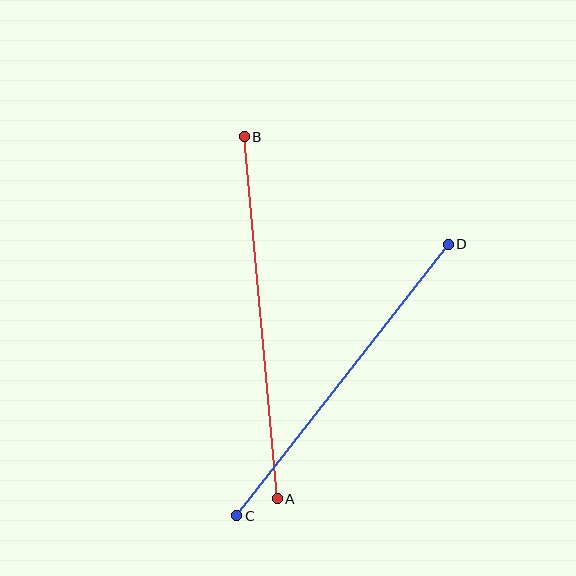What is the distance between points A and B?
The distance is approximately 364 pixels.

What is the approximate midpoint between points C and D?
The midpoint is at approximately (343, 380) pixels.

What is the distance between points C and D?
The distance is approximately 344 pixels.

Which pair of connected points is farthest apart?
Points A and B are farthest apart.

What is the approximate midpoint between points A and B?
The midpoint is at approximately (261, 318) pixels.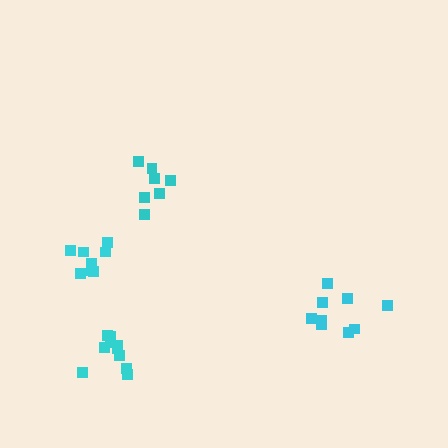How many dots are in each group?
Group 1: 7 dots, Group 2: 9 dots, Group 3: 8 dots, Group 4: 10 dots (34 total).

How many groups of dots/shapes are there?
There are 4 groups.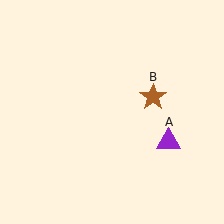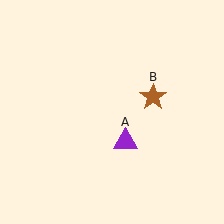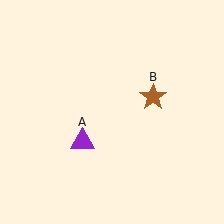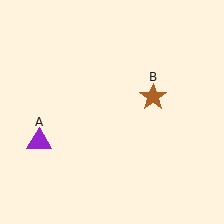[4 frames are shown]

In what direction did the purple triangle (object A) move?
The purple triangle (object A) moved left.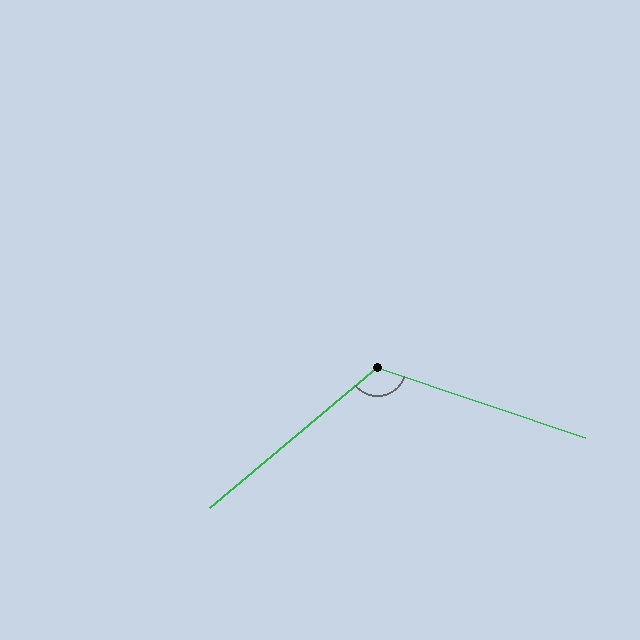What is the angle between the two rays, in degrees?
Approximately 121 degrees.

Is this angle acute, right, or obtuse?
It is obtuse.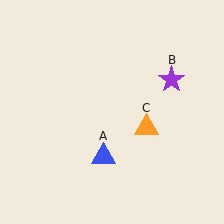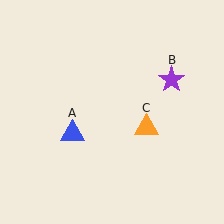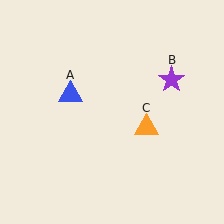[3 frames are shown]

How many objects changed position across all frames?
1 object changed position: blue triangle (object A).